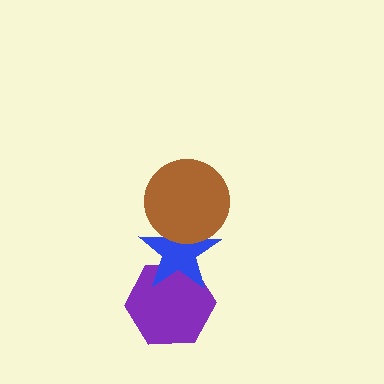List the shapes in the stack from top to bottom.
From top to bottom: the brown circle, the blue star, the purple hexagon.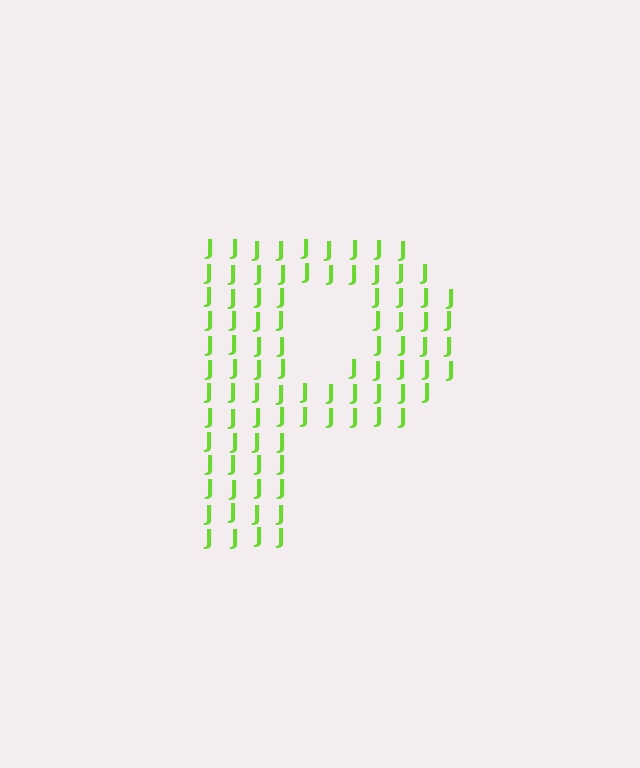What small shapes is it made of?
It is made of small letter J's.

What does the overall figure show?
The overall figure shows the letter P.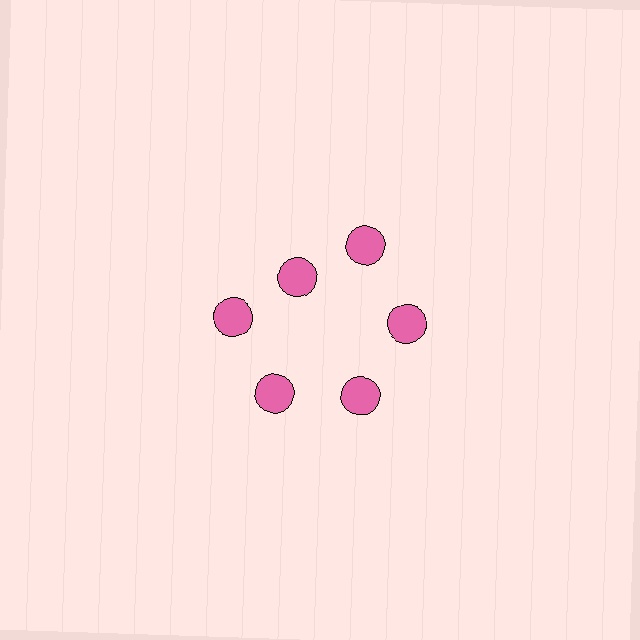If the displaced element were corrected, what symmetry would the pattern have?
It would have 6-fold rotational symmetry — the pattern would map onto itself every 60 degrees.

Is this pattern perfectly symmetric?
No. The 6 pink circles are arranged in a ring, but one element near the 11 o'clock position is pulled inward toward the center, breaking the 6-fold rotational symmetry.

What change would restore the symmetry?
The symmetry would be restored by moving it outward, back onto the ring so that all 6 circles sit at equal angles and equal distance from the center.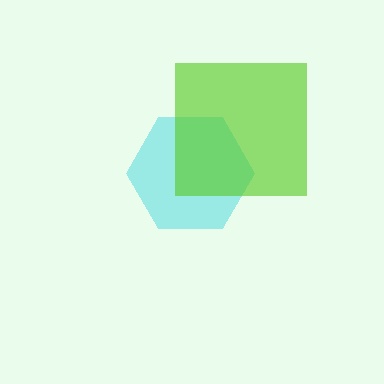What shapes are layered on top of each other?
The layered shapes are: a cyan hexagon, a lime square.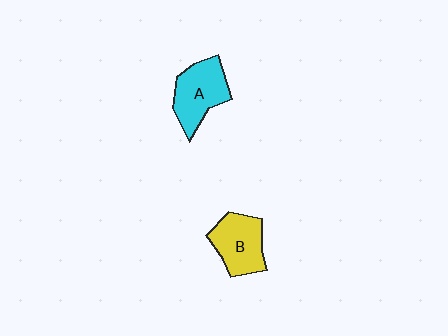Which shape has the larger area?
Shape A (cyan).